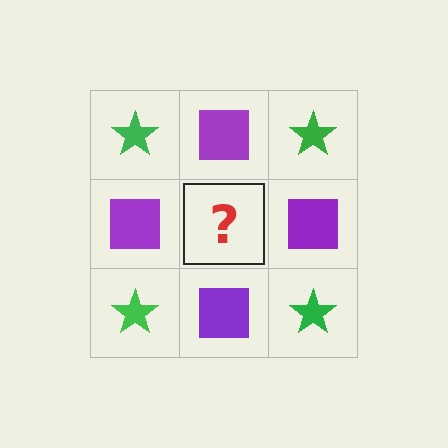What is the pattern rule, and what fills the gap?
The rule is that it alternates green star and purple square in a checkerboard pattern. The gap should be filled with a green star.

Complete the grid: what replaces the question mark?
The question mark should be replaced with a green star.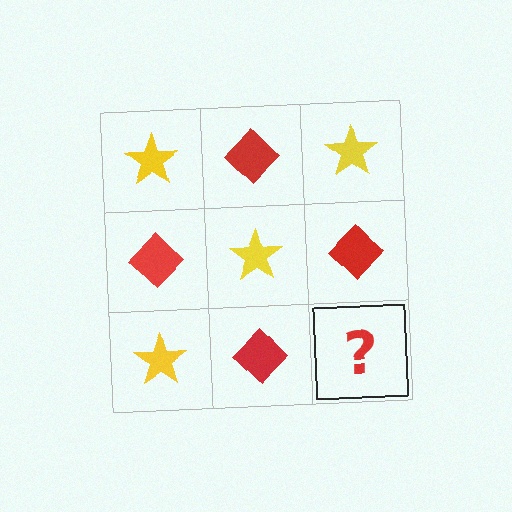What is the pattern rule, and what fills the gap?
The rule is that it alternates yellow star and red diamond in a checkerboard pattern. The gap should be filled with a yellow star.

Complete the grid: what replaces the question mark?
The question mark should be replaced with a yellow star.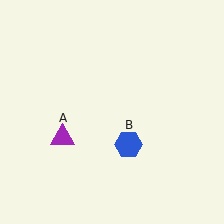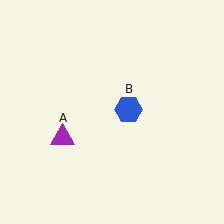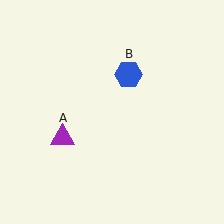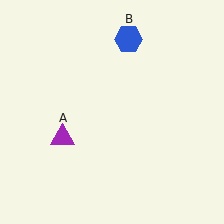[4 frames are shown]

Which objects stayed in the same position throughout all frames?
Purple triangle (object A) remained stationary.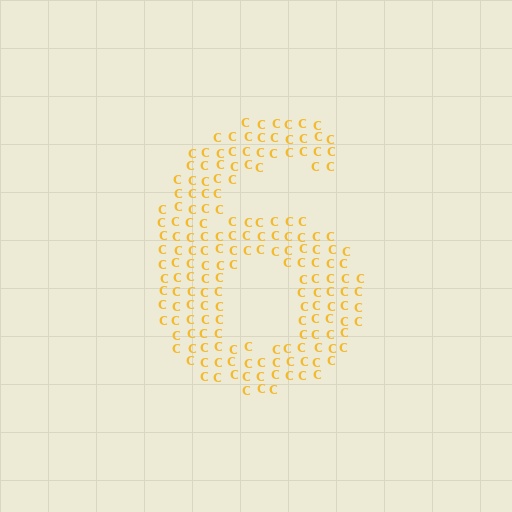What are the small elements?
The small elements are letter C's.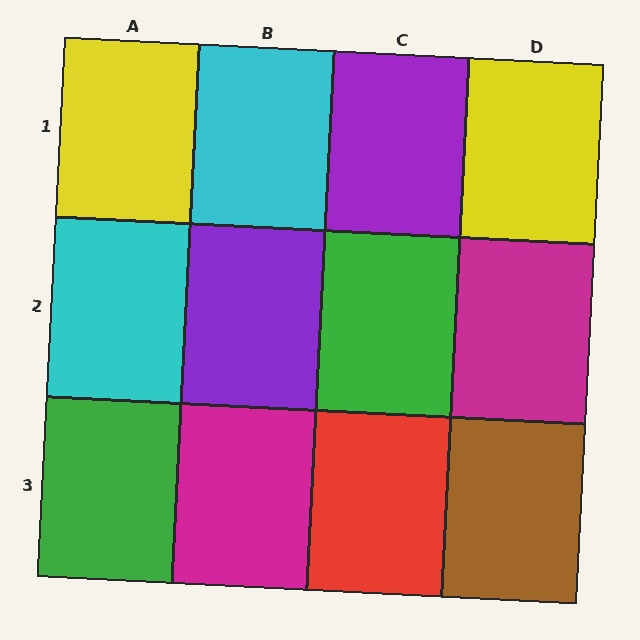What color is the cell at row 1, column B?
Cyan.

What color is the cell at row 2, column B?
Purple.